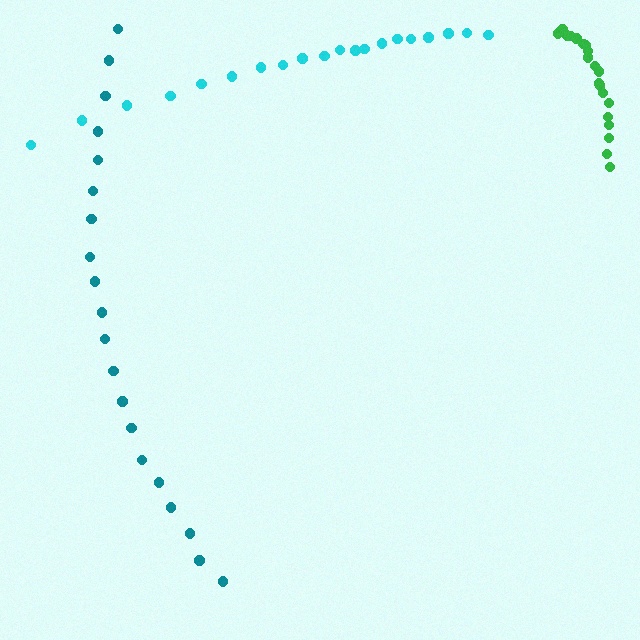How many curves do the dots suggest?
There are 3 distinct paths.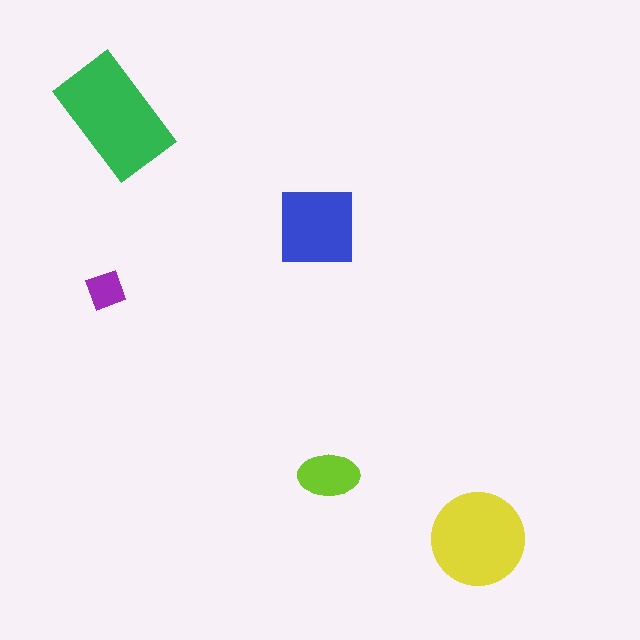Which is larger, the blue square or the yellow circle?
The yellow circle.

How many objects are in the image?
There are 5 objects in the image.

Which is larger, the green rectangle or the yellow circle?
The green rectangle.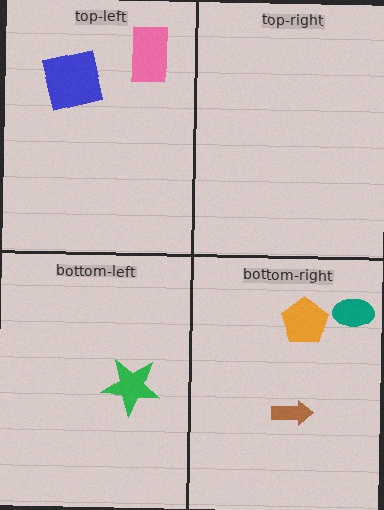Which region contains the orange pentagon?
The bottom-right region.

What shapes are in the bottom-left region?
The green star.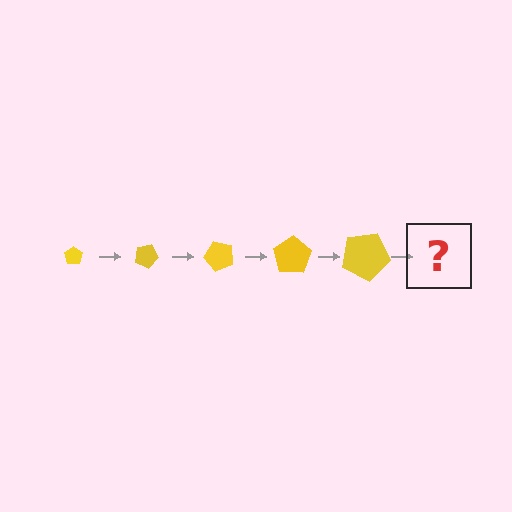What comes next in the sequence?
The next element should be a pentagon, larger than the previous one and rotated 125 degrees from the start.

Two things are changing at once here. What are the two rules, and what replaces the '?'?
The two rules are that the pentagon grows larger each step and it rotates 25 degrees each step. The '?' should be a pentagon, larger than the previous one and rotated 125 degrees from the start.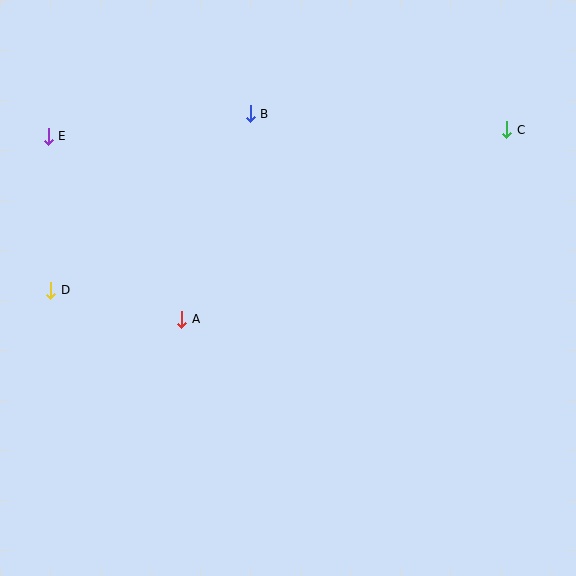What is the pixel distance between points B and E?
The distance between B and E is 203 pixels.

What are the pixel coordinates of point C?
Point C is at (507, 130).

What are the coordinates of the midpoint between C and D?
The midpoint between C and D is at (279, 210).